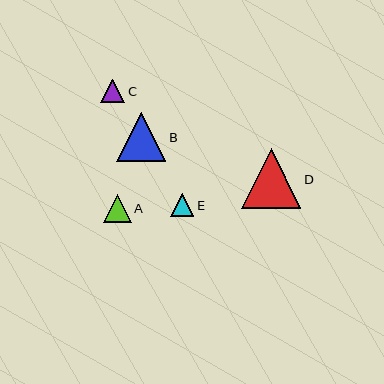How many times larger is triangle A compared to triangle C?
Triangle A is approximately 1.2 times the size of triangle C.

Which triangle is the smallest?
Triangle E is the smallest with a size of approximately 23 pixels.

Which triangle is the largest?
Triangle D is the largest with a size of approximately 59 pixels.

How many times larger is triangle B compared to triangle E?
Triangle B is approximately 2.2 times the size of triangle E.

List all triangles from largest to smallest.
From largest to smallest: D, B, A, C, E.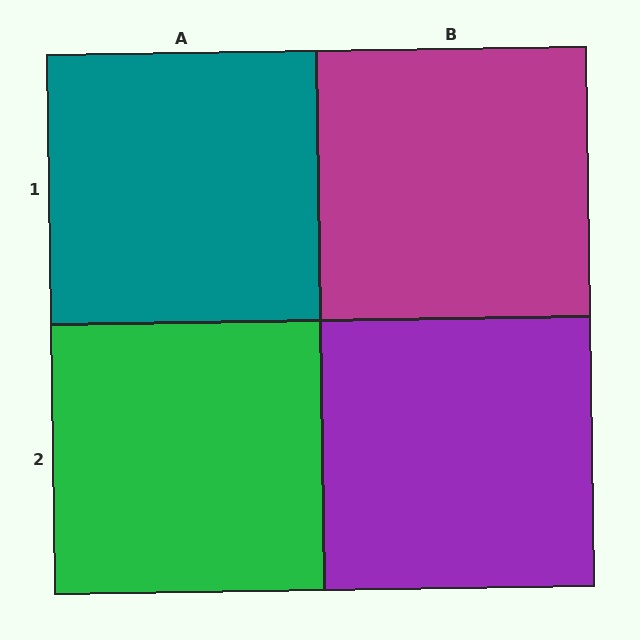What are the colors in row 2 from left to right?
Green, purple.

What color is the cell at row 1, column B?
Magenta.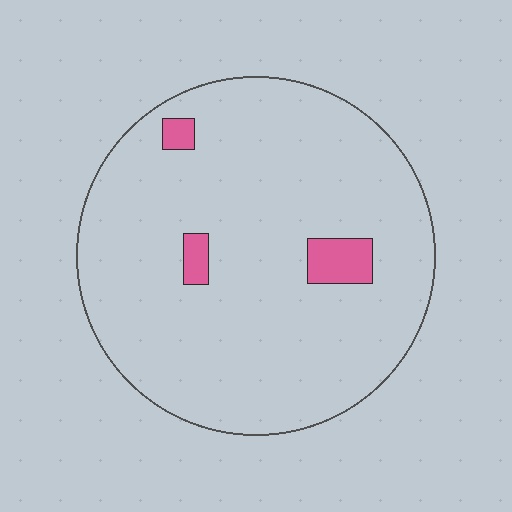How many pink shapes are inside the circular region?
3.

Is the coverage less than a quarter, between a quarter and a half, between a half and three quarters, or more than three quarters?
Less than a quarter.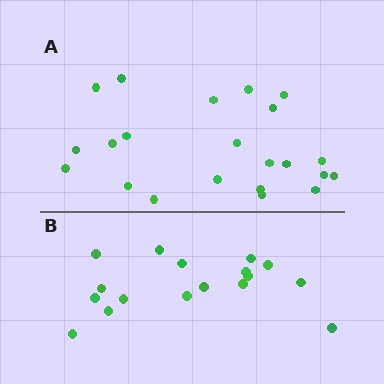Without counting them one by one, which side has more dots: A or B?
Region A (the top region) has more dots.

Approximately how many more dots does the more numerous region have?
Region A has about 5 more dots than region B.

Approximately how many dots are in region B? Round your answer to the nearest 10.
About 20 dots. (The exact count is 17, which rounds to 20.)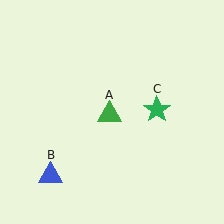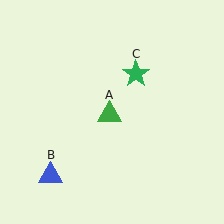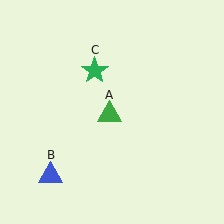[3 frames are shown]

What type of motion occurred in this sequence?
The green star (object C) rotated counterclockwise around the center of the scene.